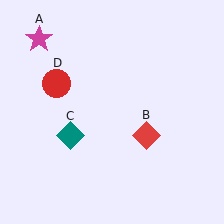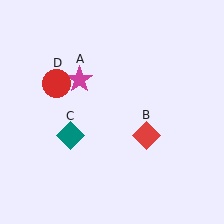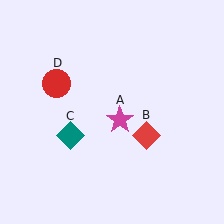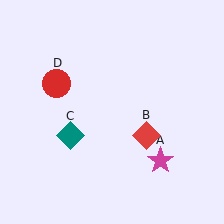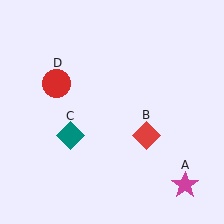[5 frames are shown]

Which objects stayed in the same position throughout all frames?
Red diamond (object B) and teal diamond (object C) and red circle (object D) remained stationary.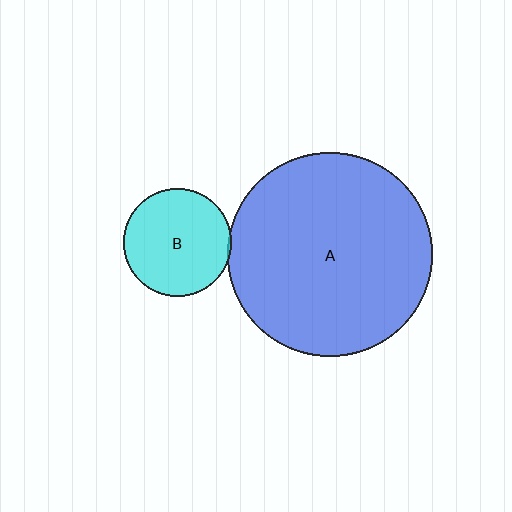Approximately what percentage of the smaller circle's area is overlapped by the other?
Approximately 5%.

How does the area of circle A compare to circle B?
Approximately 3.6 times.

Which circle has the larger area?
Circle A (blue).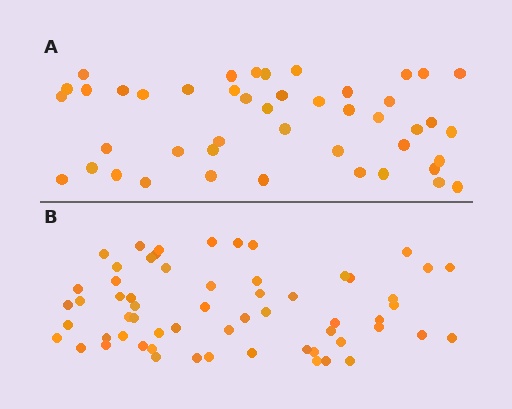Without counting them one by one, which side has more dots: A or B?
Region B (the bottom region) has more dots.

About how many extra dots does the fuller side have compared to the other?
Region B has approximately 15 more dots than region A.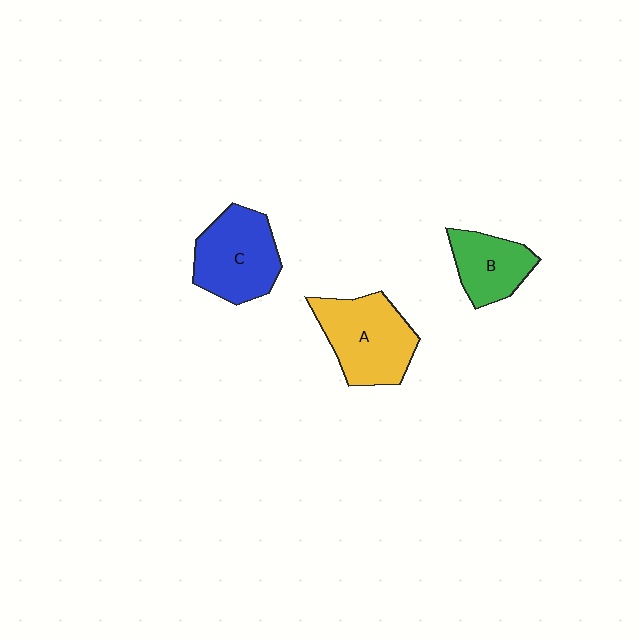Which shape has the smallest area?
Shape B (green).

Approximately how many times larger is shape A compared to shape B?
Approximately 1.5 times.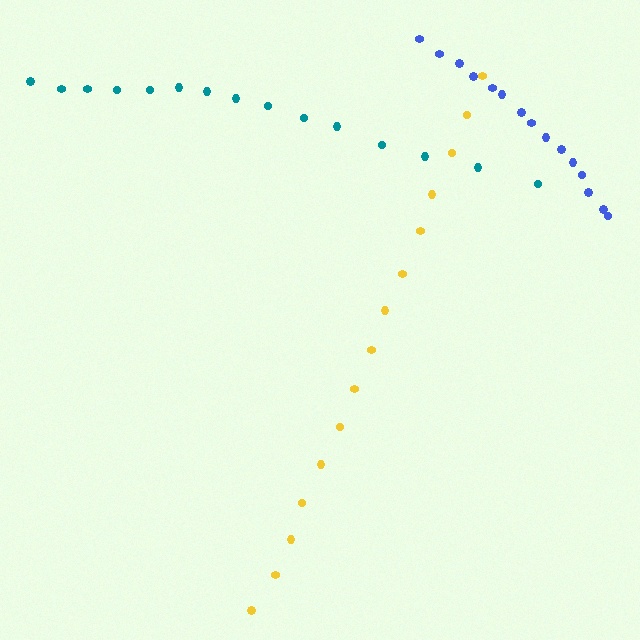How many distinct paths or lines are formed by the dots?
There are 3 distinct paths.